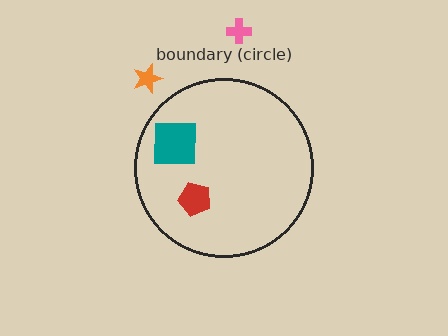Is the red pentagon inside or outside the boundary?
Inside.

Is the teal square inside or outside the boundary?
Inside.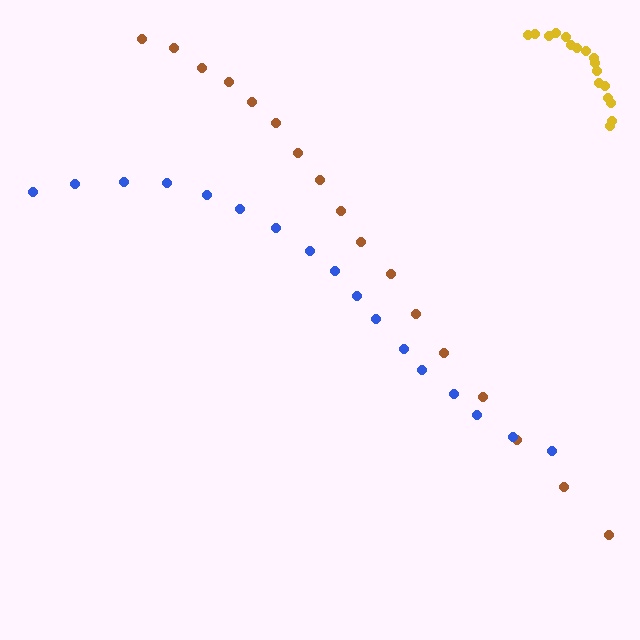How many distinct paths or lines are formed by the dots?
There are 3 distinct paths.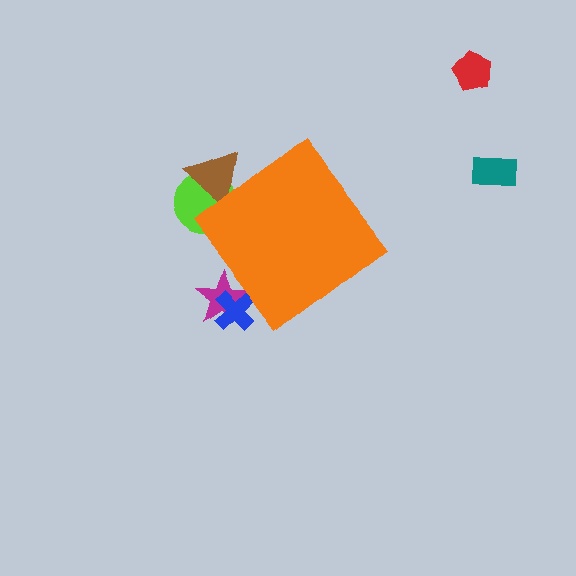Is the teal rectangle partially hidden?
No, the teal rectangle is fully visible.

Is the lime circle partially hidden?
Yes, the lime circle is partially hidden behind the orange diamond.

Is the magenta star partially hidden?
Yes, the magenta star is partially hidden behind the orange diamond.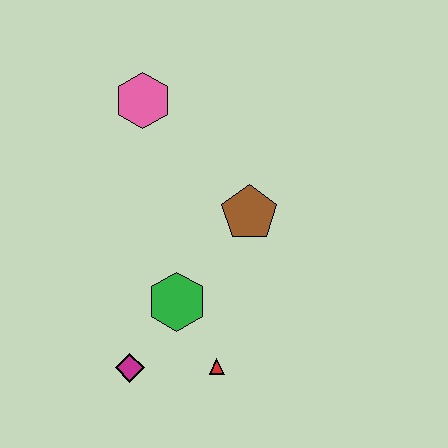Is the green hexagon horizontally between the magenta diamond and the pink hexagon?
No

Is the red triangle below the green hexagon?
Yes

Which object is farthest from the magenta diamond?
The pink hexagon is farthest from the magenta diamond.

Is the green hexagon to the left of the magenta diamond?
No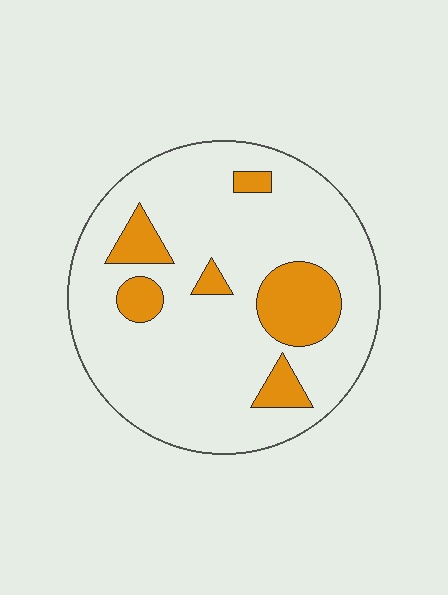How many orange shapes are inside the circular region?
6.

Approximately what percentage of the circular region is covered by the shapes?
Approximately 15%.